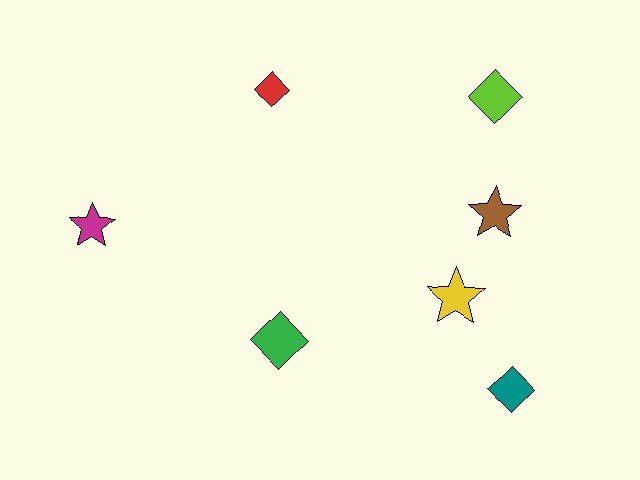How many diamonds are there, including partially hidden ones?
There are 4 diamonds.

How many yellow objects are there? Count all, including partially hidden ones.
There is 1 yellow object.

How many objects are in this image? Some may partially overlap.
There are 7 objects.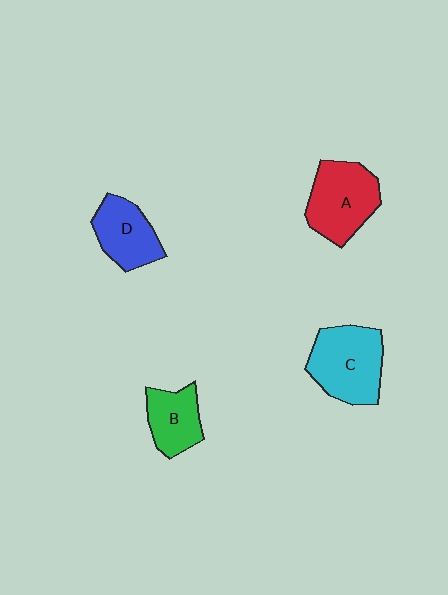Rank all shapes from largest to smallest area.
From largest to smallest: C (cyan), A (red), D (blue), B (green).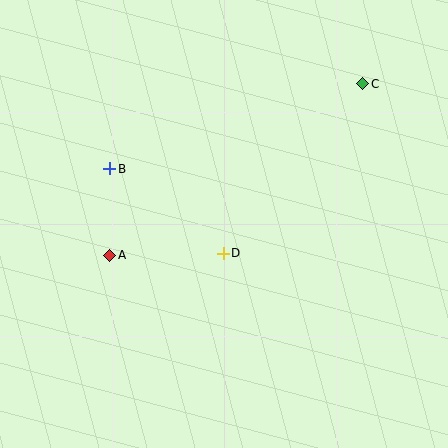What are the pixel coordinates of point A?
Point A is at (110, 255).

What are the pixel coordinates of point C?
Point C is at (363, 84).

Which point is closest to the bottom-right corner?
Point D is closest to the bottom-right corner.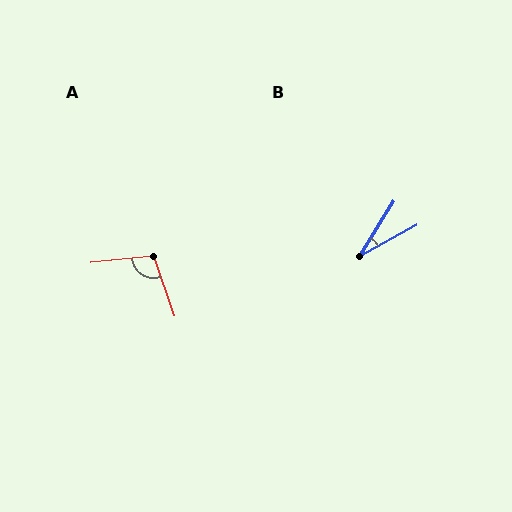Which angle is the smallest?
B, at approximately 30 degrees.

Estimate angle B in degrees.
Approximately 30 degrees.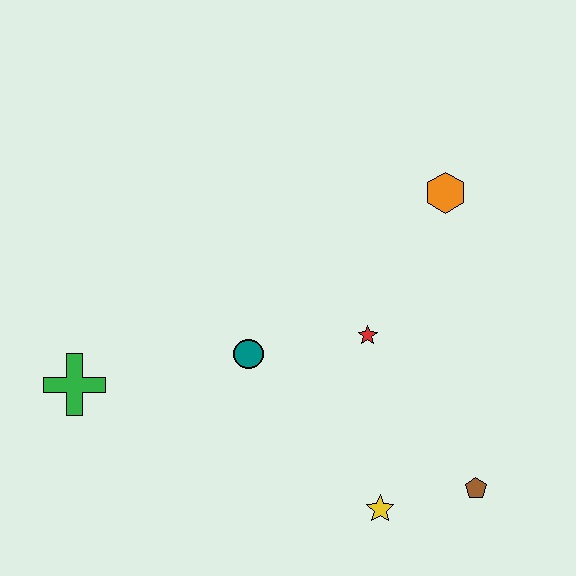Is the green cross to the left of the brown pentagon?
Yes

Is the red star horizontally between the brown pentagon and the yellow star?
No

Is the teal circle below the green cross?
No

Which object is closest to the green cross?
The teal circle is closest to the green cross.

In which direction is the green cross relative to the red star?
The green cross is to the left of the red star.